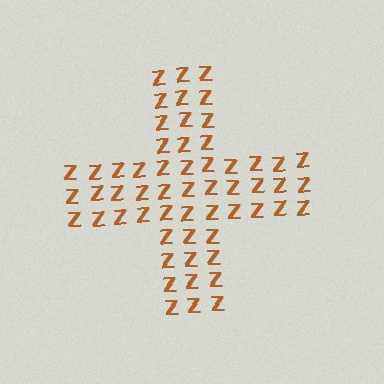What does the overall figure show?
The overall figure shows a cross.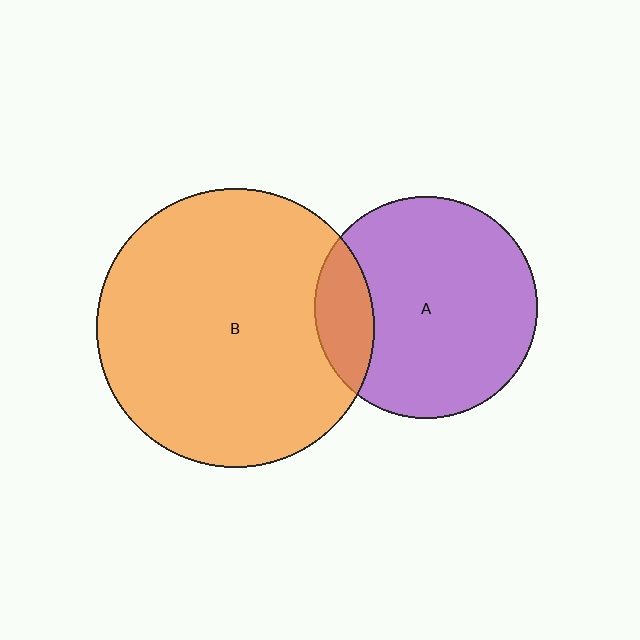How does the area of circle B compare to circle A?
Approximately 1.6 times.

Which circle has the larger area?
Circle B (orange).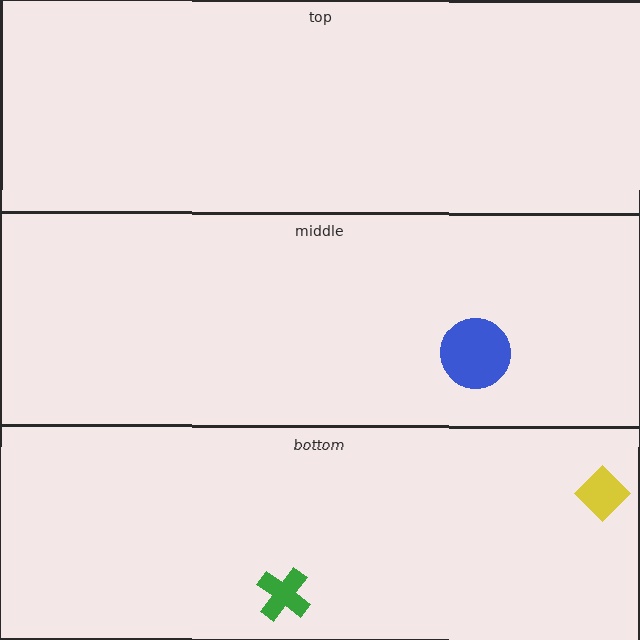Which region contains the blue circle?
The middle region.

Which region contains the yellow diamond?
The bottom region.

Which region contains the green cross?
The bottom region.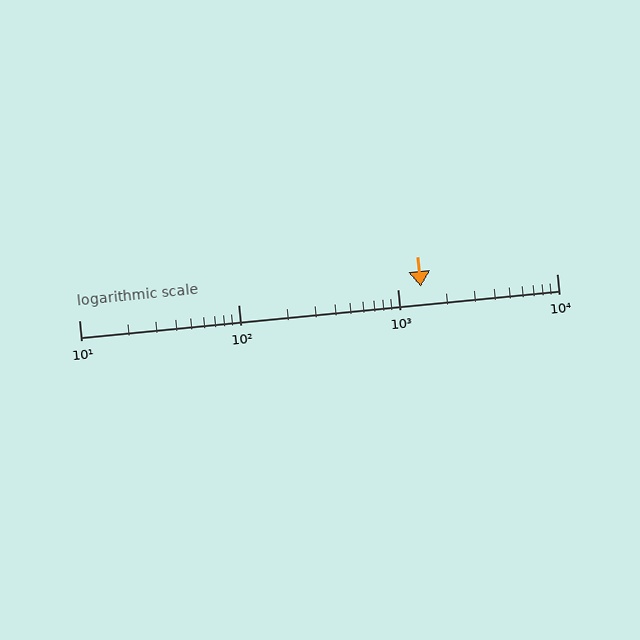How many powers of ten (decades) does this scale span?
The scale spans 3 decades, from 10 to 10000.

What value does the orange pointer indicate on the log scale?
The pointer indicates approximately 1400.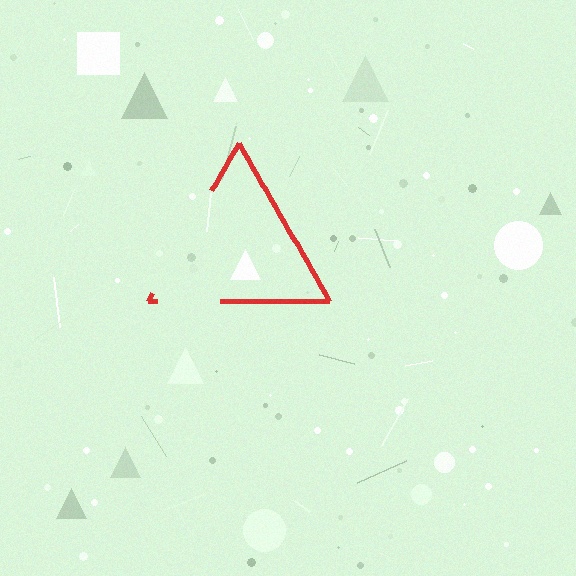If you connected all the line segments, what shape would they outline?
They would outline a triangle.